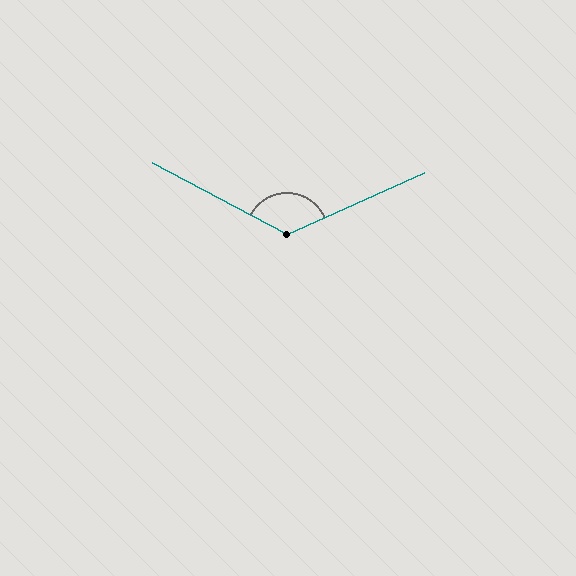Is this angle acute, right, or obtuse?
It is obtuse.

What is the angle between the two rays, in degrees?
Approximately 128 degrees.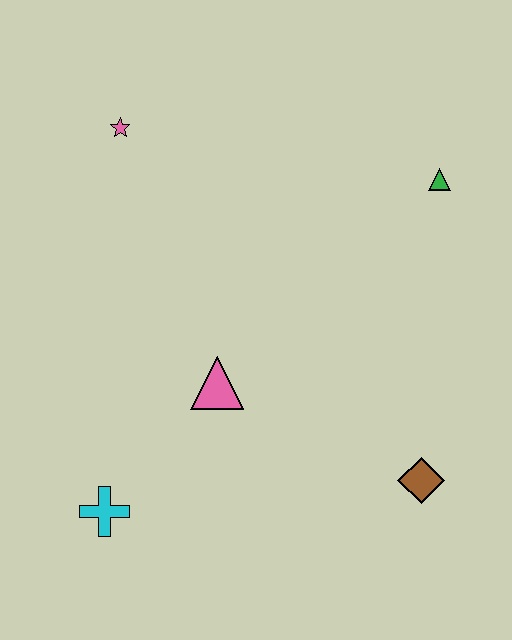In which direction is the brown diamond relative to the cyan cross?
The brown diamond is to the right of the cyan cross.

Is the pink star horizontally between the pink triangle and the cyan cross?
Yes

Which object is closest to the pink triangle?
The cyan cross is closest to the pink triangle.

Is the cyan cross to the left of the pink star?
Yes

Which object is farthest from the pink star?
The brown diamond is farthest from the pink star.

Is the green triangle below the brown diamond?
No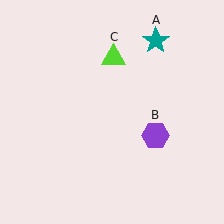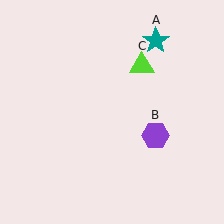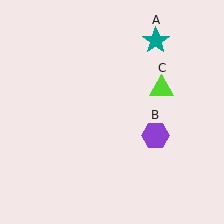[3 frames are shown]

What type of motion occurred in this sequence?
The lime triangle (object C) rotated clockwise around the center of the scene.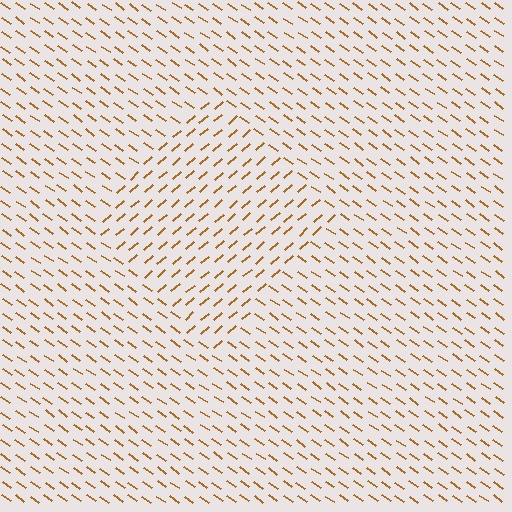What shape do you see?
I see a diamond.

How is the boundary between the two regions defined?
The boundary is defined purely by a change in line orientation (approximately 76 degrees difference). All lines are the same color and thickness.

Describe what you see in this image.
The image is filled with small brown line segments. A diamond region in the image has lines oriented differently from the surrounding lines, creating a visible texture boundary.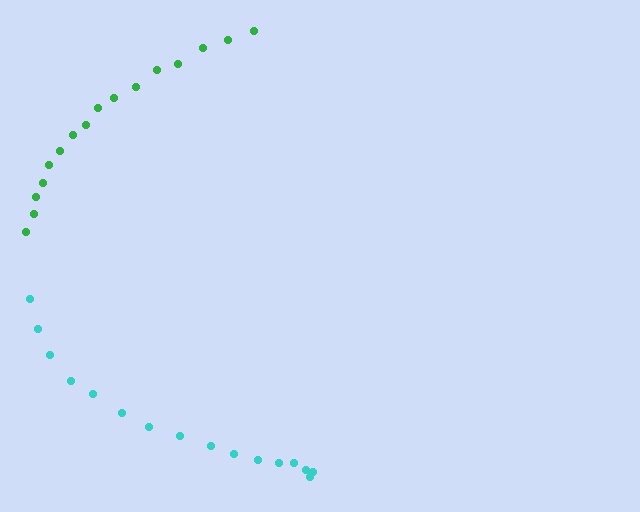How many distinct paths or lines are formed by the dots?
There are 2 distinct paths.